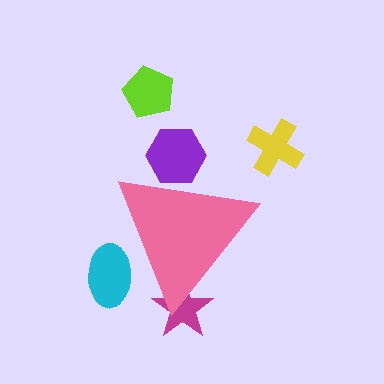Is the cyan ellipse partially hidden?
Yes, the cyan ellipse is partially hidden behind the pink triangle.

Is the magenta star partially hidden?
Yes, the magenta star is partially hidden behind the pink triangle.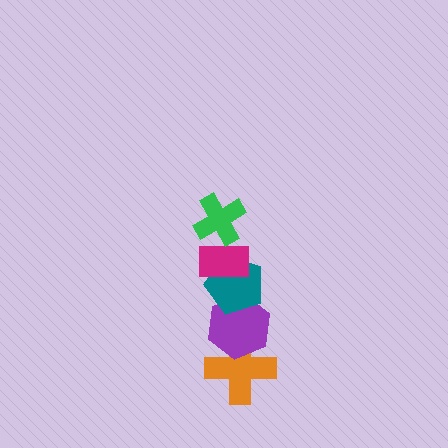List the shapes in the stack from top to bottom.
From top to bottom: the green cross, the magenta rectangle, the teal pentagon, the purple hexagon, the orange cross.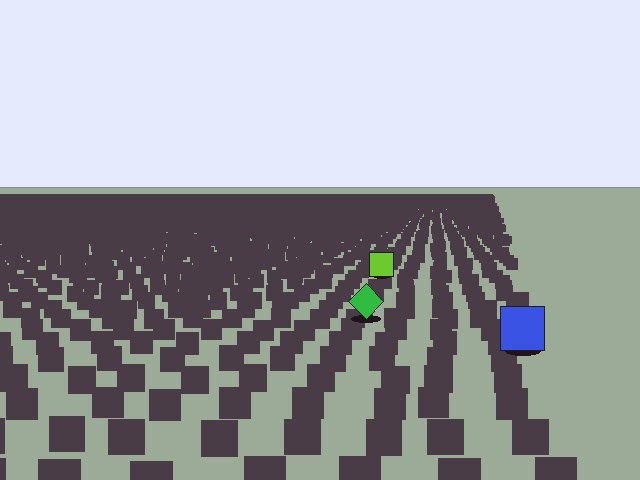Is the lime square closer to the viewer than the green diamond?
No. The green diamond is closer — you can tell from the texture gradient: the ground texture is coarser near it.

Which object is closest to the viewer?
The blue square is closest. The texture marks near it are larger and more spread out.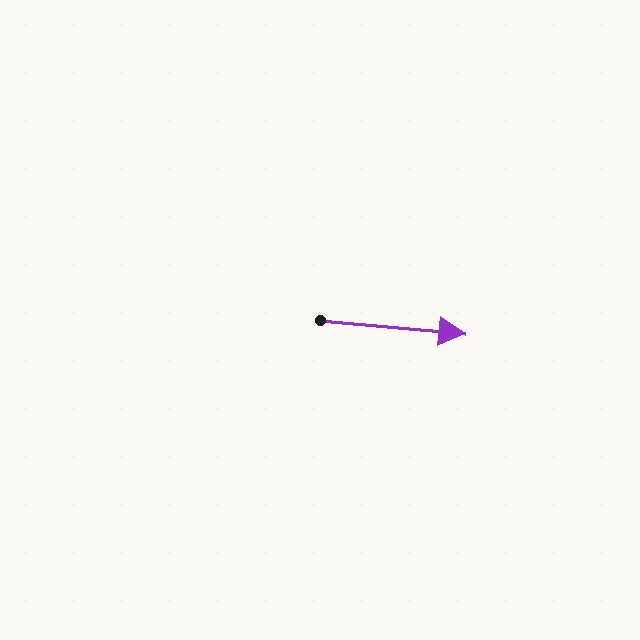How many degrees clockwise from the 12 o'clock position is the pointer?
Approximately 95 degrees.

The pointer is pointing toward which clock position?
Roughly 3 o'clock.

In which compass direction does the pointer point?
East.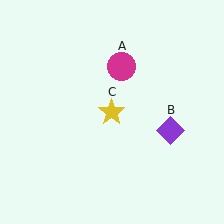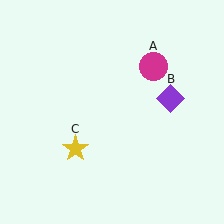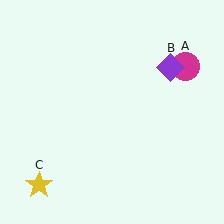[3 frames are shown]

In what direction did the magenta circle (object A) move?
The magenta circle (object A) moved right.